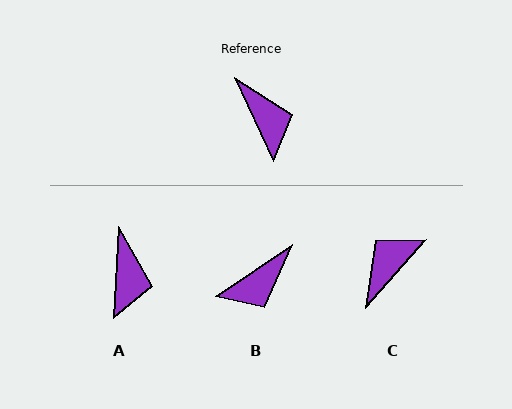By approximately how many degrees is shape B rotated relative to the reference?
Approximately 81 degrees clockwise.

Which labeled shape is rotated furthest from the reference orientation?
C, about 113 degrees away.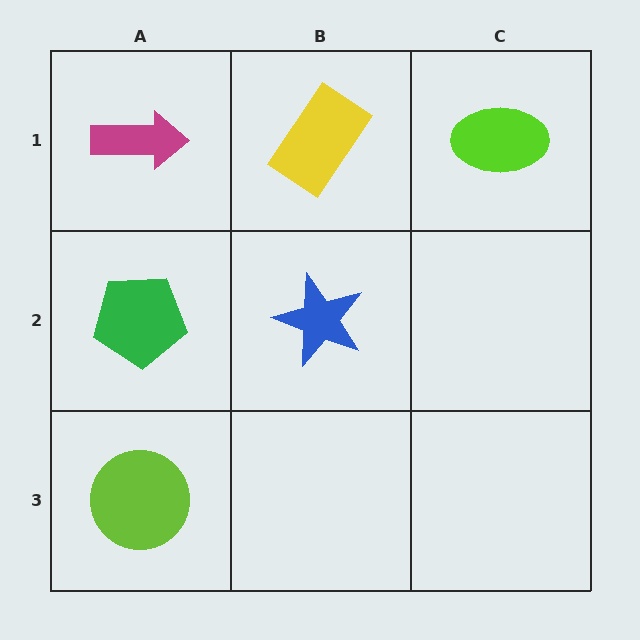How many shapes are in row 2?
2 shapes.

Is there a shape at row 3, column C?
No, that cell is empty.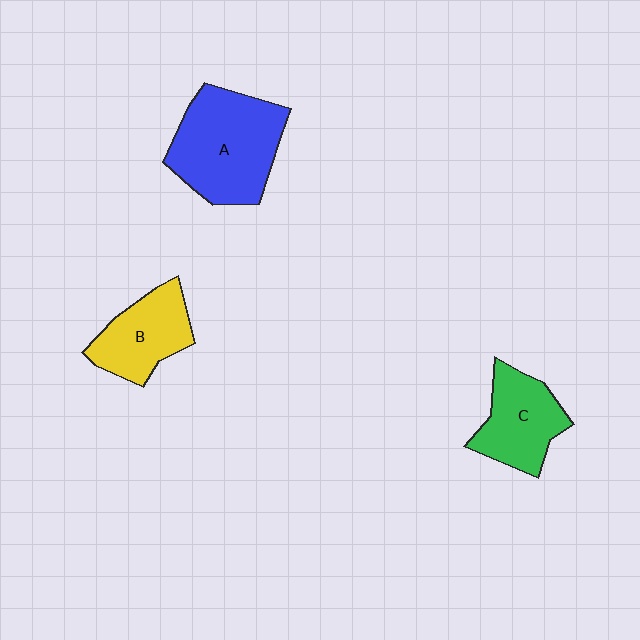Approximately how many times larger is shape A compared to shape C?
Approximately 1.6 times.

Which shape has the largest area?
Shape A (blue).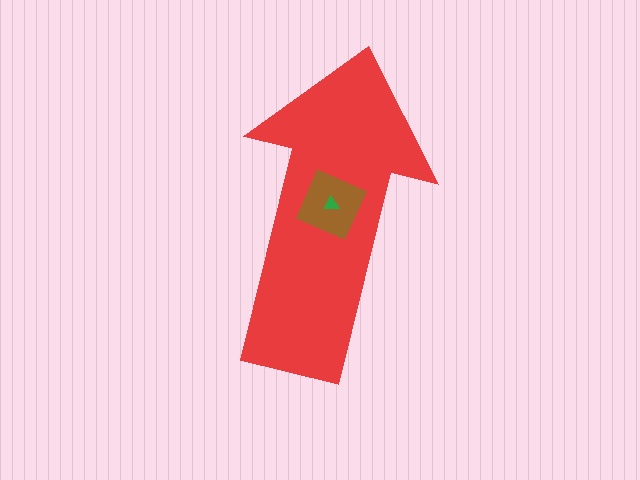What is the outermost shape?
The red arrow.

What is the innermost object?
The green triangle.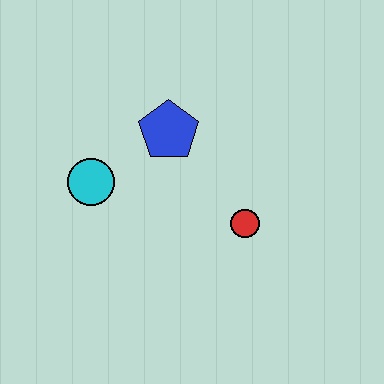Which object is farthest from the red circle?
The cyan circle is farthest from the red circle.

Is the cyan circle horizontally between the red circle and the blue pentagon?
No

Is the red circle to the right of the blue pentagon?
Yes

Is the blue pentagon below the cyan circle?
No